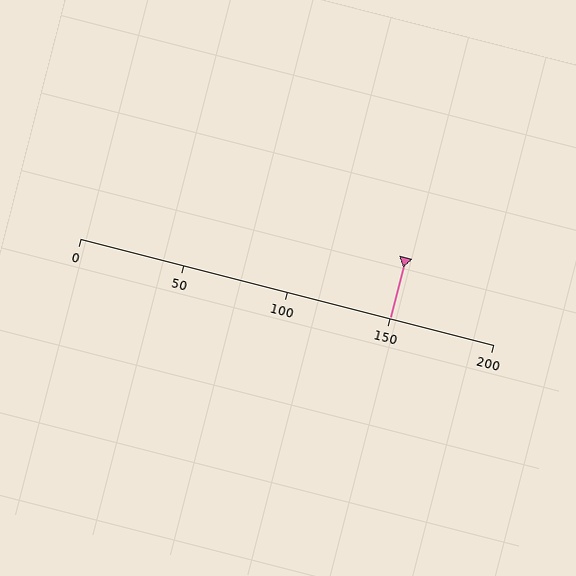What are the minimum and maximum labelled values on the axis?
The axis runs from 0 to 200.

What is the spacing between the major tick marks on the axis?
The major ticks are spaced 50 apart.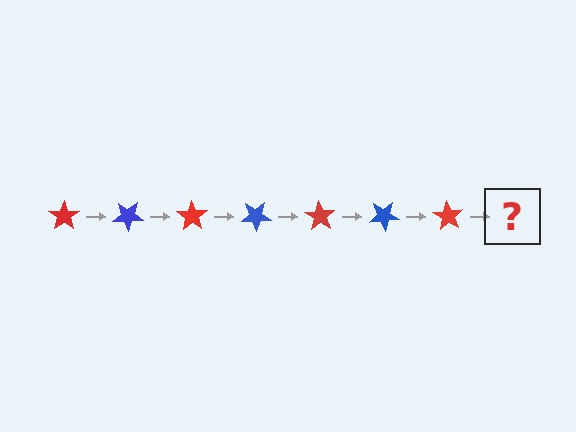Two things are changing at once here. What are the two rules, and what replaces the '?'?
The two rules are that it rotates 35 degrees each step and the color cycles through red and blue. The '?' should be a blue star, rotated 245 degrees from the start.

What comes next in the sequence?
The next element should be a blue star, rotated 245 degrees from the start.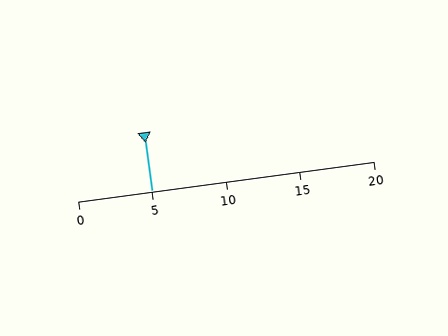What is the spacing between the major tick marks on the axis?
The major ticks are spaced 5 apart.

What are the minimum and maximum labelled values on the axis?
The axis runs from 0 to 20.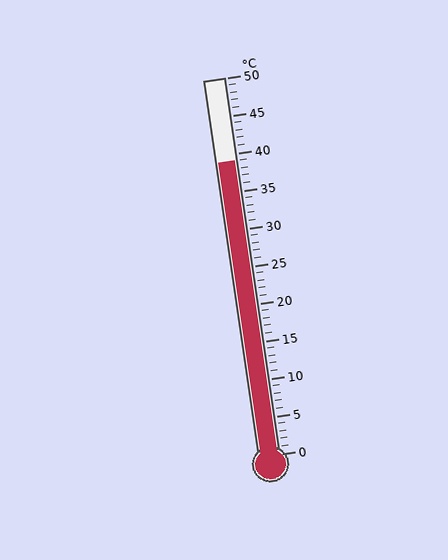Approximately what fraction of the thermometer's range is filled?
The thermometer is filled to approximately 80% of its range.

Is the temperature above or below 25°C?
The temperature is above 25°C.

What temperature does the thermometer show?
The thermometer shows approximately 39°C.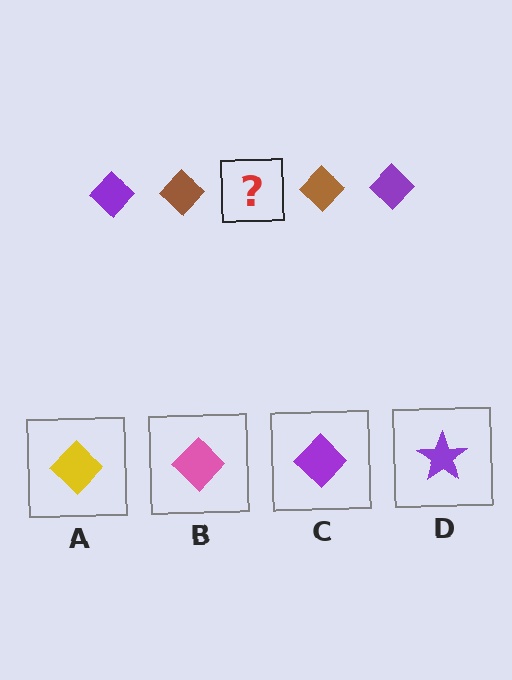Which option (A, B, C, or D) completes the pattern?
C.